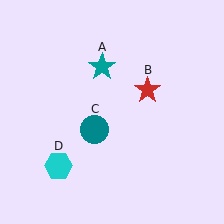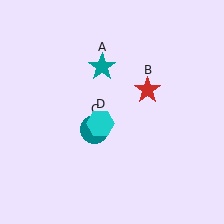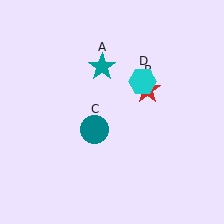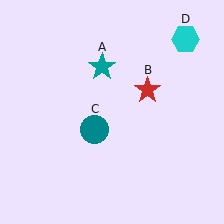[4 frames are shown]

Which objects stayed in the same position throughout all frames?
Teal star (object A) and red star (object B) and teal circle (object C) remained stationary.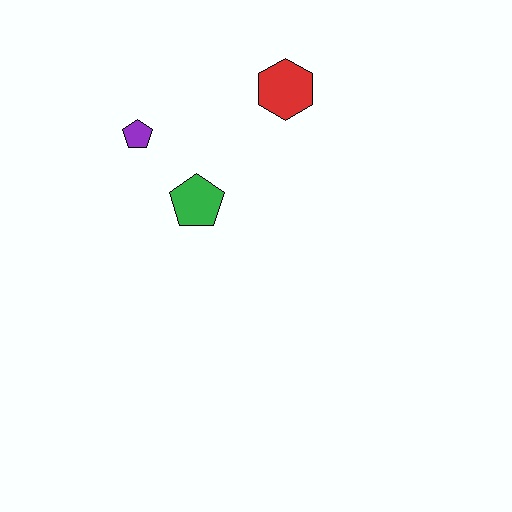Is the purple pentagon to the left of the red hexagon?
Yes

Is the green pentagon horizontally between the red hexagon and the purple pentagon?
Yes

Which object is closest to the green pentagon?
The purple pentagon is closest to the green pentagon.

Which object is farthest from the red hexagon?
The purple pentagon is farthest from the red hexagon.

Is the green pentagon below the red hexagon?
Yes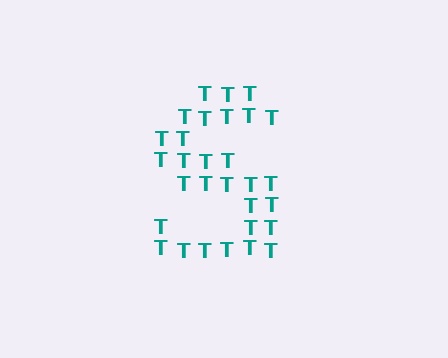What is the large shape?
The large shape is the letter S.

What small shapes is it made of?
It is made of small letter T's.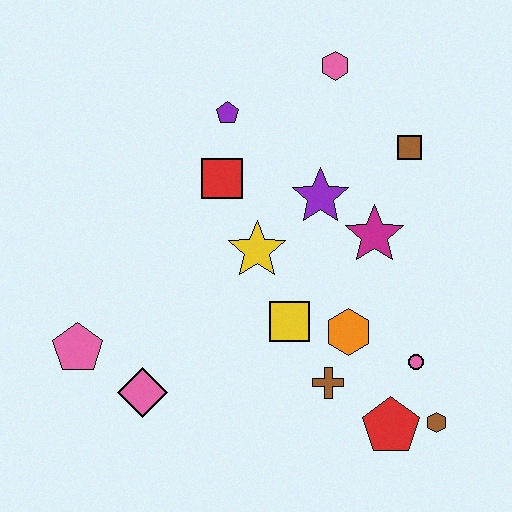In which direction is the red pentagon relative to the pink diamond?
The red pentagon is to the right of the pink diamond.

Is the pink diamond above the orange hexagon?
No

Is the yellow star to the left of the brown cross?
Yes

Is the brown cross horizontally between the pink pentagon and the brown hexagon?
Yes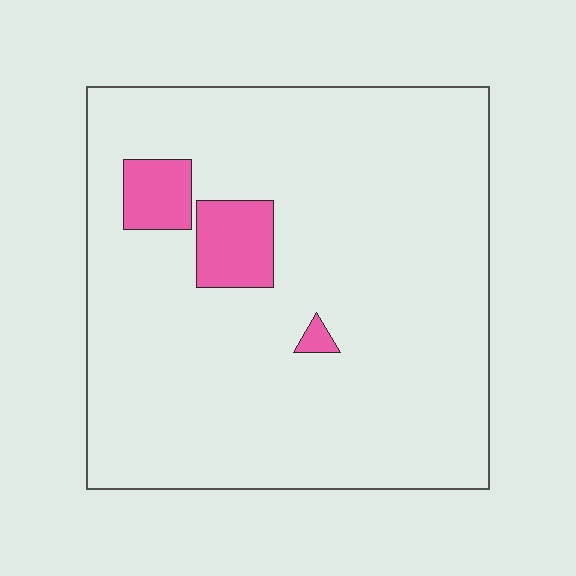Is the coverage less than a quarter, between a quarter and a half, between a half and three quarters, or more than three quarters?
Less than a quarter.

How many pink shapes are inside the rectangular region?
3.